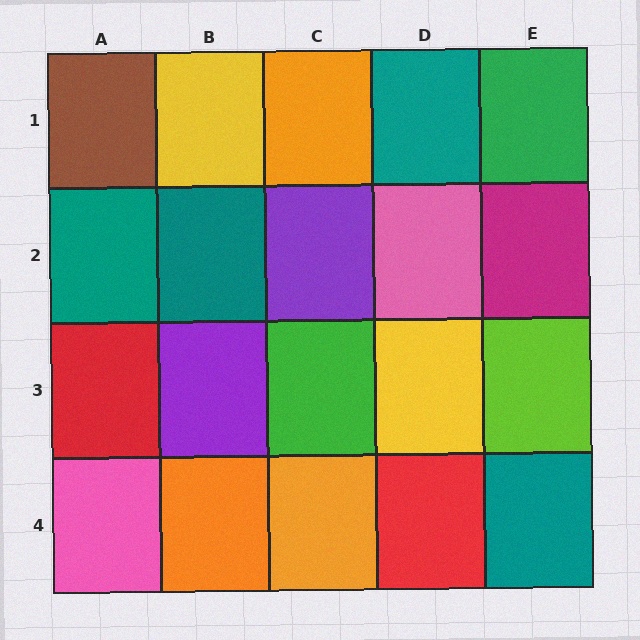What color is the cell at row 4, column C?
Orange.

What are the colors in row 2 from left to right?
Teal, teal, purple, pink, magenta.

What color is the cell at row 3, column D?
Yellow.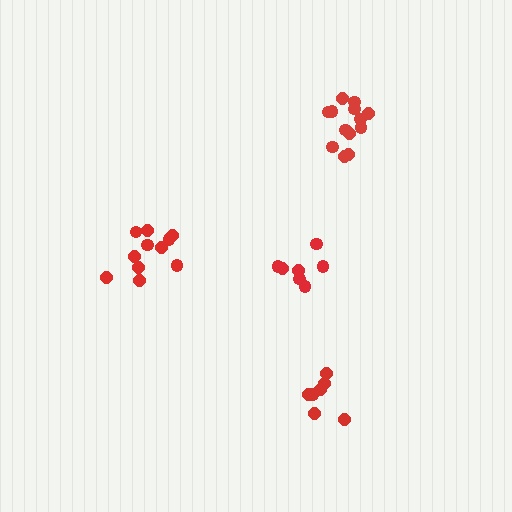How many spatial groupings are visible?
There are 4 spatial groupings.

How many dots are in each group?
Group 1: 13 dots, Group 2: 11 dots, Group 3: 7 dots, Group 4: 7 dots (38 total).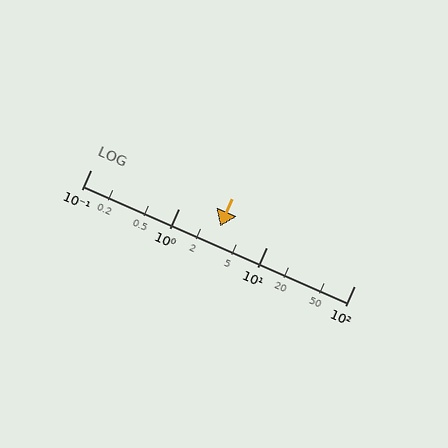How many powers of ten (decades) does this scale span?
The scale spans 3 decades, from 0.1 to 100.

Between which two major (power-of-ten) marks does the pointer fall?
The pointer is between 1 and 10.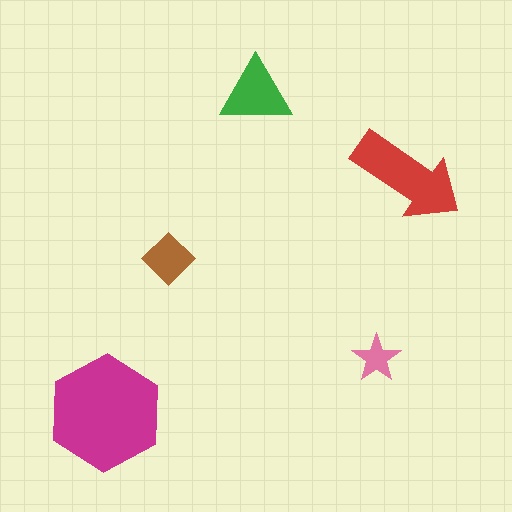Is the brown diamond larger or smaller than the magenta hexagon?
Smaller.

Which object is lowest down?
The magenta hexagon is bottommost.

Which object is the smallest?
The pink star.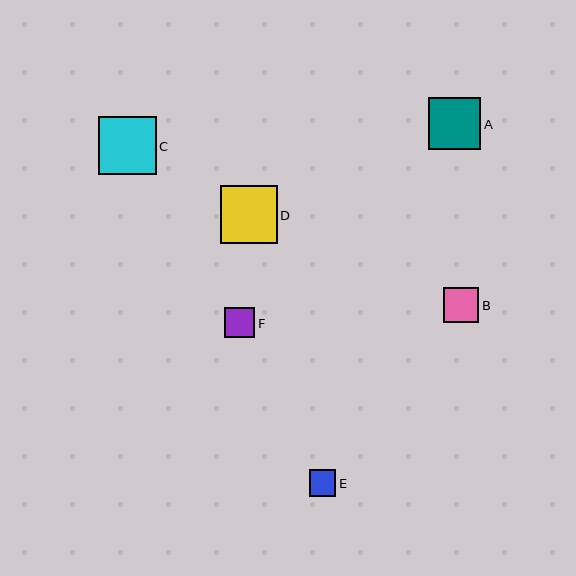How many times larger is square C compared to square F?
Square C is approximately 1.9 times the size of square F.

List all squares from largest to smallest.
From largest to smallest: C, D, A, B, F, E.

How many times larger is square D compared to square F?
Square D is approximately 1.9 times the size of square F.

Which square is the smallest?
Square E is the smallest with a size of approximately 27 pixels.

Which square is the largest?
Square C is the largest with a size of approximately 58 pixels.